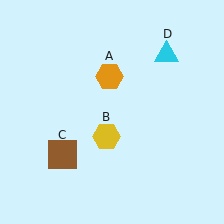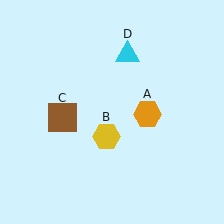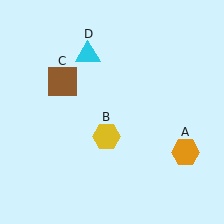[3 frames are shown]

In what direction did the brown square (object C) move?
The brown square (object C) moved up.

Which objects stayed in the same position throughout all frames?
Yellow hexagon (object B) remained stationary.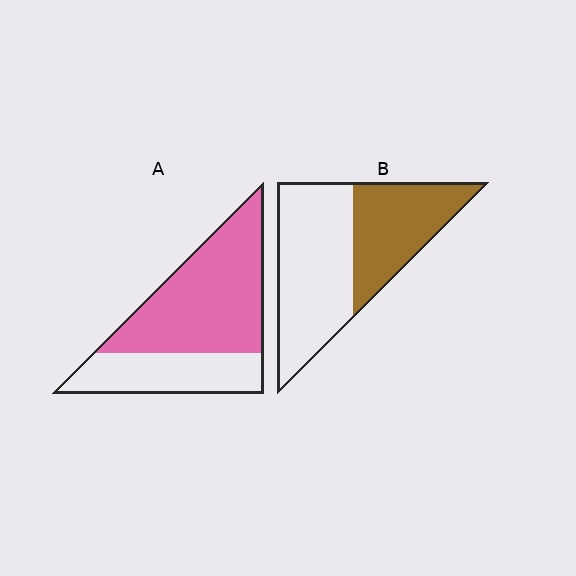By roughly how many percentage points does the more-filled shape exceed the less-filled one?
By roughly 25 percentage points (A over B).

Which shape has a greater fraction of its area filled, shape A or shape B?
Shape A.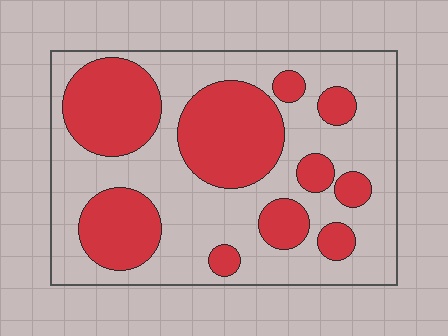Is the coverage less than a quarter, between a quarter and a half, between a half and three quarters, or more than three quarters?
Between a quarter and a half.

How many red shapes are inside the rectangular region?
10.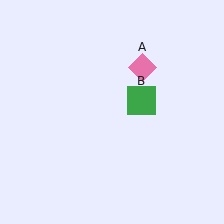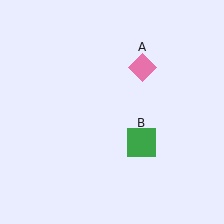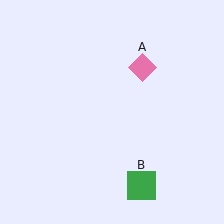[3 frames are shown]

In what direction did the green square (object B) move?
The green square (object B) moved down.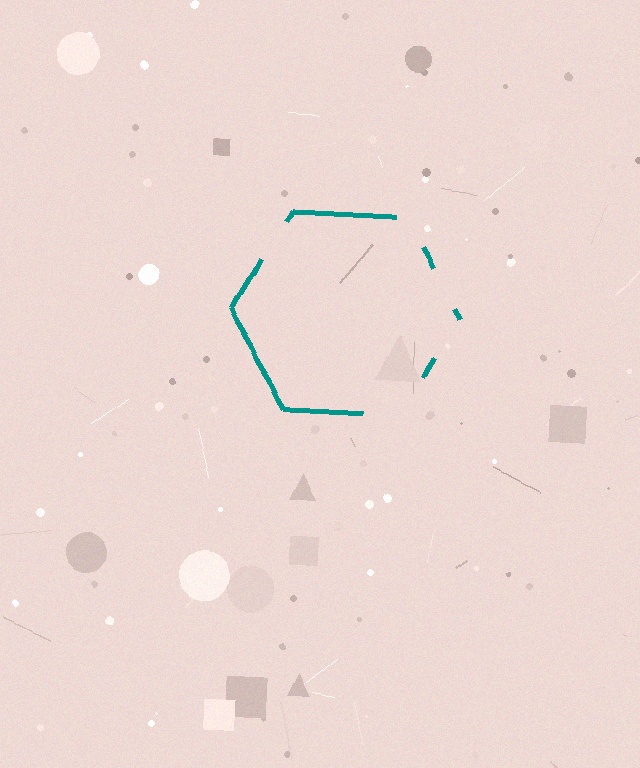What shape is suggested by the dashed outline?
The dashed outline suggests a hexagon.